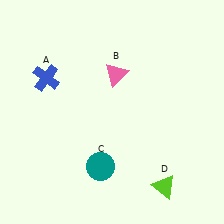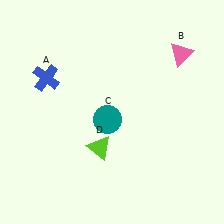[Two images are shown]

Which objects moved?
The objects that moved are: the pink triangle (B), the teal circle (C), the lime triangle (D).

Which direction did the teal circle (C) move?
The teal circle (C) moved up.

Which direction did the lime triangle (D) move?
The lime triangle (D) moved left.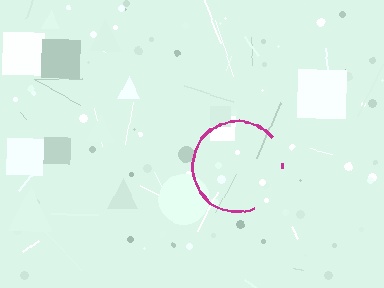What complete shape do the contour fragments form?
The contour fragments form a circle.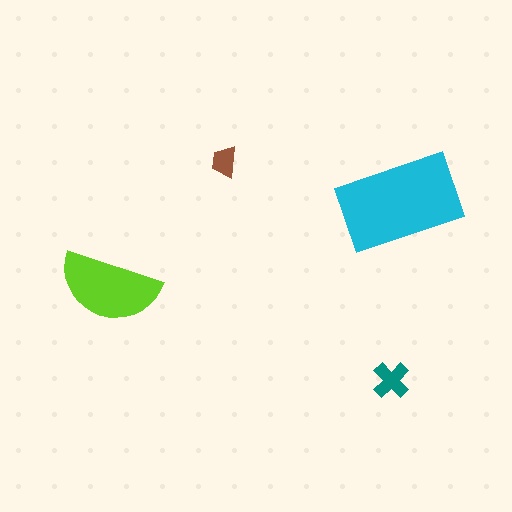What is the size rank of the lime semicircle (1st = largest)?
2nd.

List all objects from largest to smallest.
The cyan rectangle, the lime semicircle, the teal cross, the brown trapezoid.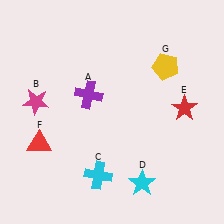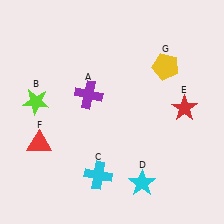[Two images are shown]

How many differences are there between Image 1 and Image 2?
There is 1 difference between the two images.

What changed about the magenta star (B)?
In Image 1, B is magenta. In Image 2, it changed to lime.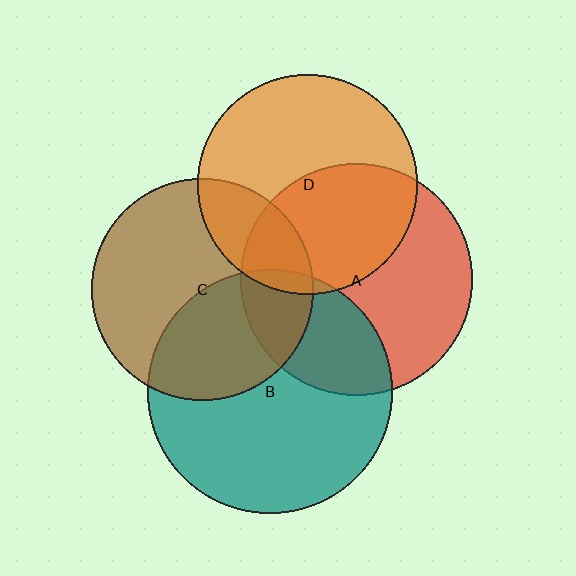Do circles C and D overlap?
Yes.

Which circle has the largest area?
Circle B (teal).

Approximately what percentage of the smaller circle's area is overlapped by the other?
Approximately 20%.